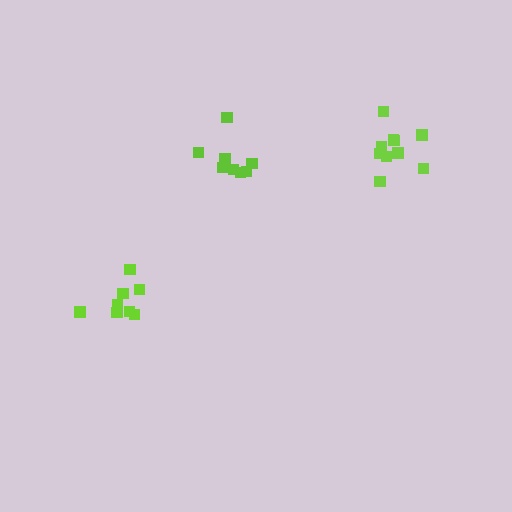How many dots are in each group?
Group 1: 8 dots, Group 2: 8 dots, Group 3: 10 dots (26 total).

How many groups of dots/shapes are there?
There are 3 groups.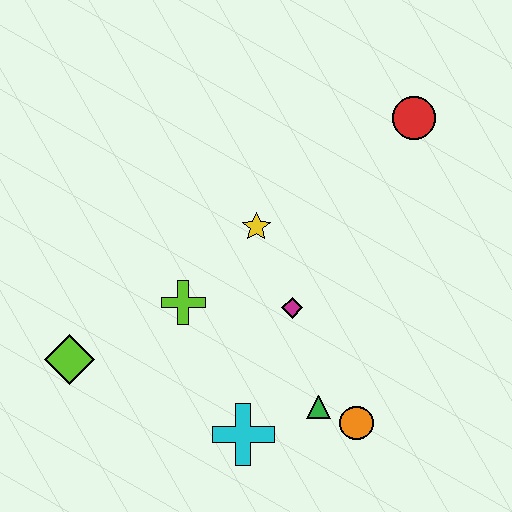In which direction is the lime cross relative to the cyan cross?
The lime cross is above the cyan cross.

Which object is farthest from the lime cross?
The red circle is farthest from the lime cross.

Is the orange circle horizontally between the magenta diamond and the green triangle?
No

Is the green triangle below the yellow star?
Yes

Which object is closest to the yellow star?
The magenta diamond is closest to the yellow star.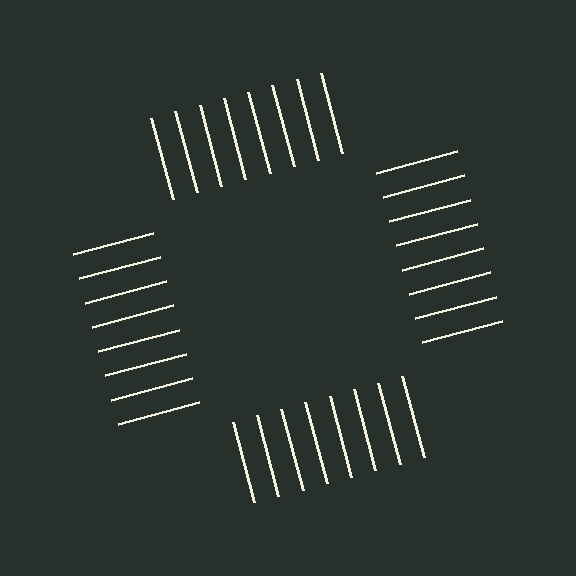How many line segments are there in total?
32 — 8 along each of the 4 edges.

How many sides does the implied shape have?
4 sides — the line-ends trace a square.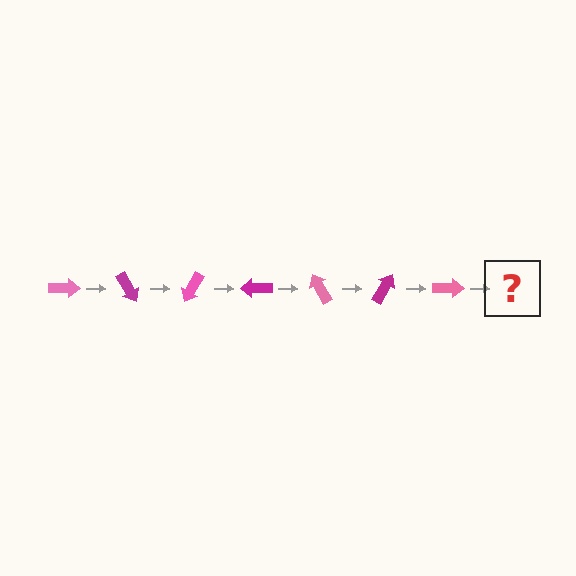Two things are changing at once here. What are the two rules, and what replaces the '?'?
The two rules are that it rotates 60 degrees each step and the color cycles through pink and magenta. The '?' should be a magenta arrow, rotated 420 degrees from the start.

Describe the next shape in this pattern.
It should be a magenta arrow, rotated 420 degrees from the start.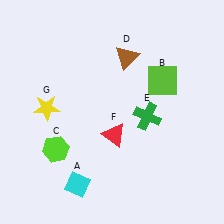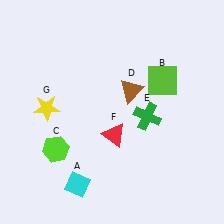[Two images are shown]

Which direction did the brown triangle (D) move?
The brown triangle (D) moved down.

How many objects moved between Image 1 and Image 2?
1 object moved between the two images.